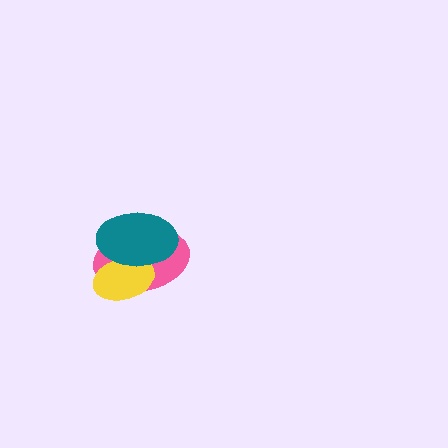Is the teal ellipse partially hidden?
No, no other shape covers it.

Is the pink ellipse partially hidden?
Yes, it is partially covered by another shape.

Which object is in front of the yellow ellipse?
The teal ellipse is in front of the yellow ellipse.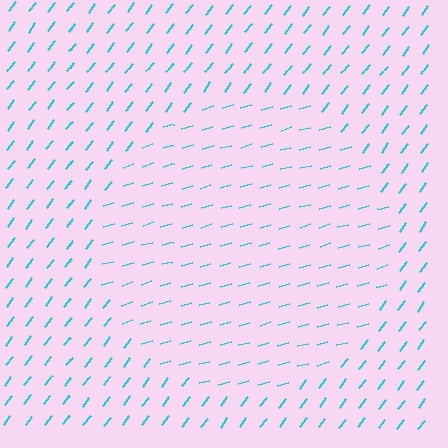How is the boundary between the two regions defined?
The boundary is defined purely by a change in line orientation (approximately 37 degrees difference). All lines are the same color and thickness.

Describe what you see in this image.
The image is filled with small cyan line segments. A circle region in the image has lines oriented differently from the surrounding lines, creating a visible texture boundary.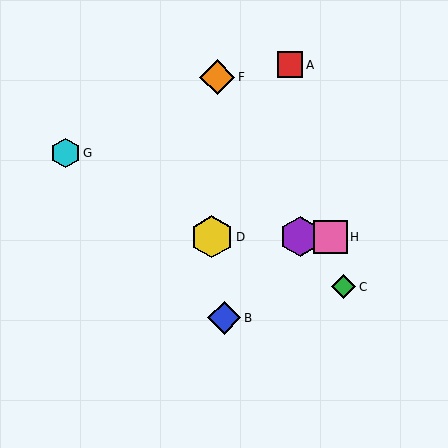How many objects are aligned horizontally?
3 objects (D, E, H) are aligned horizontally.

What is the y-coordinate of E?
Object E is at y≈237.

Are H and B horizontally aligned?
No, H is at y≈237 and B is at y≈318.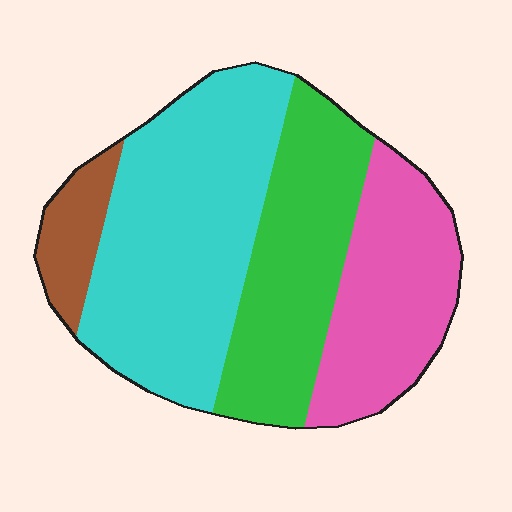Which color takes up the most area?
Cyan, at roughly 40%.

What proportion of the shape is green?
Green takes up about one quarter (1/4) of the shape.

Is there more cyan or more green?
Cyan.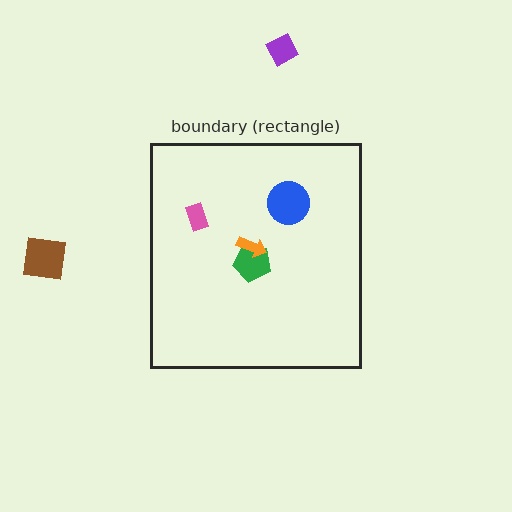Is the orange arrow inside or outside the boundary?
Inside.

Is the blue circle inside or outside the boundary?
Inside.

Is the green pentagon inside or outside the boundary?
Inside.